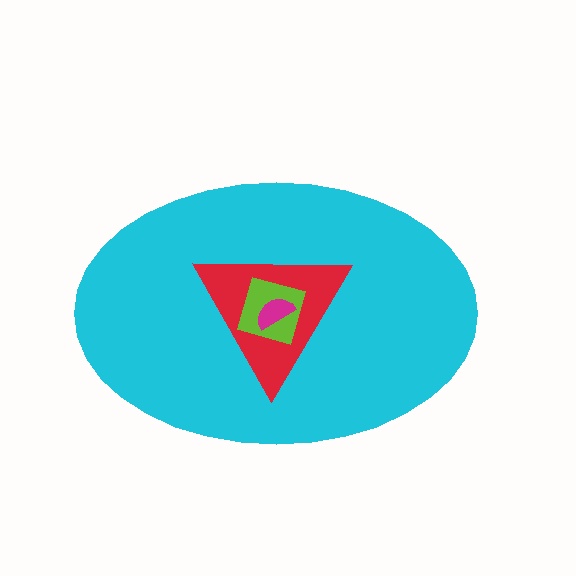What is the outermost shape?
The cyan ellipse.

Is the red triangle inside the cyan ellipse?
Yes.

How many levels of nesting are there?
4.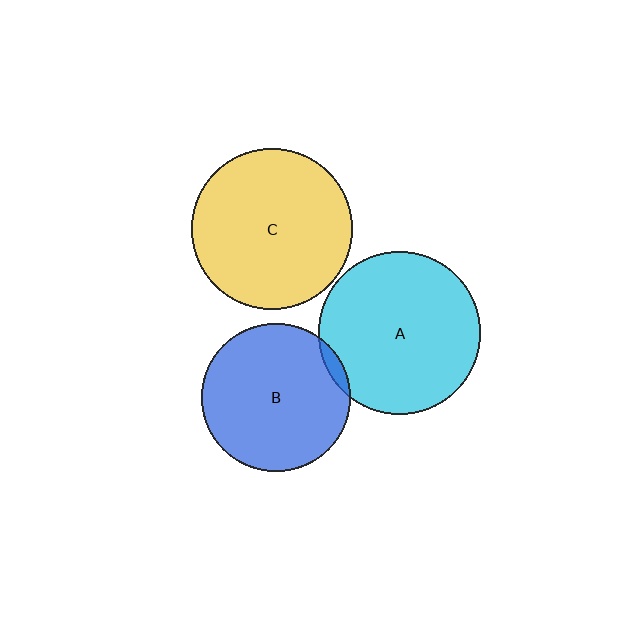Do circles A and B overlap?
Yes.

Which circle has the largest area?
Circle A (cyan).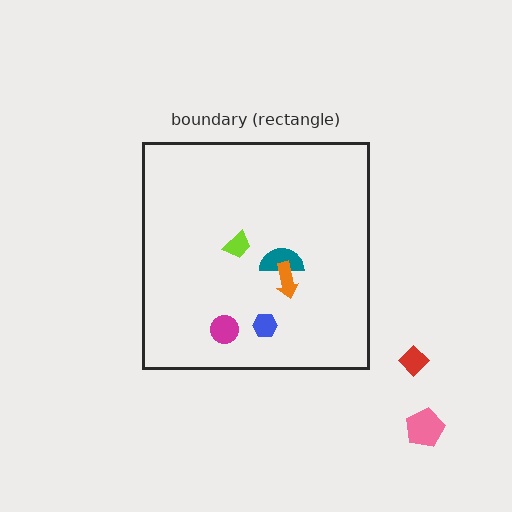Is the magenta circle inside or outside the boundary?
Inside.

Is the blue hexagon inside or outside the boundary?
Inside.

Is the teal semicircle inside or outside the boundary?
Inside.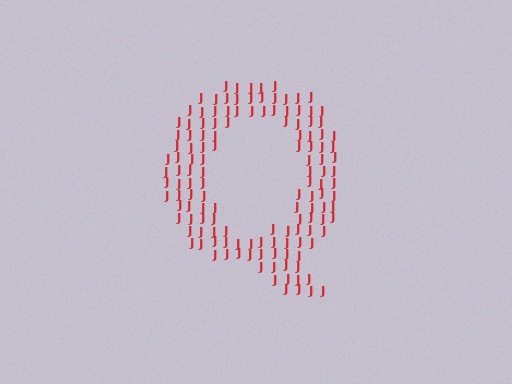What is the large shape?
The large shape is the letter Q.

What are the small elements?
The small elements are letter J's.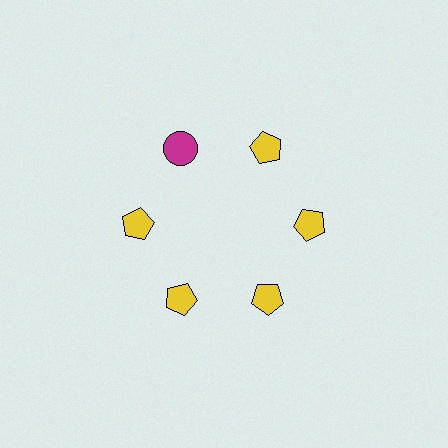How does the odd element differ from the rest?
It differs in both color (magenta instead of yellow) and shape (circle instead of pentagon).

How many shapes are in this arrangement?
There are 6 shapes arranged in a ring pattern.